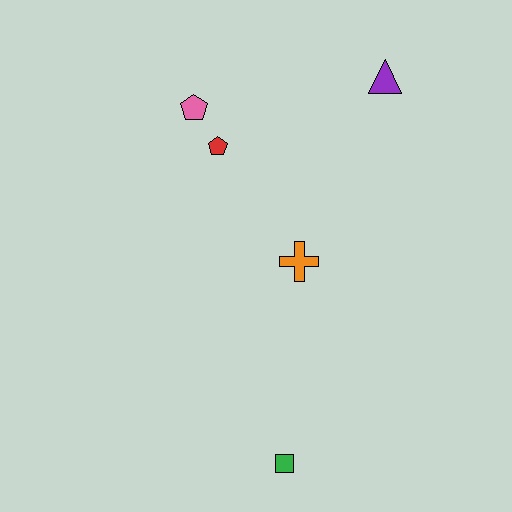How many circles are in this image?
There are no circles.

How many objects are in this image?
There are 5 objects.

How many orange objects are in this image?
There is 1 orange object.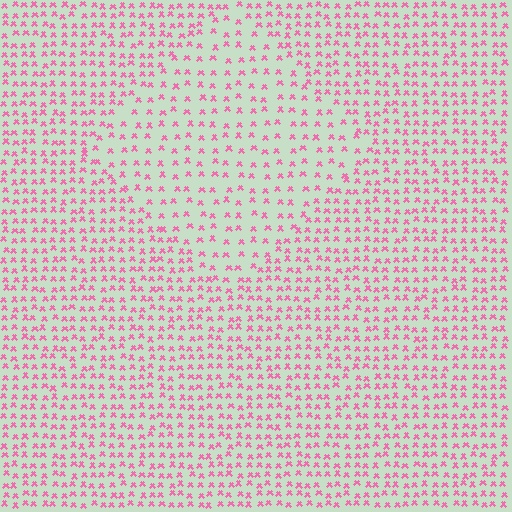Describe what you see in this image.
The image contains small pink elements arranged at two different densities. A diamond-shaped region is visible where the elements are less densely packed than the surrounding area.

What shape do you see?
I see a diamond.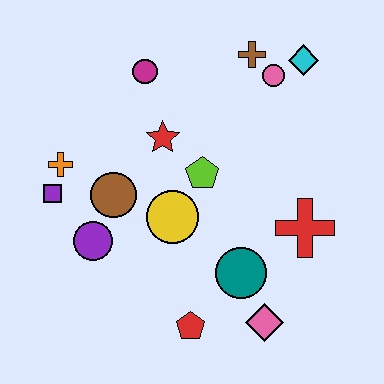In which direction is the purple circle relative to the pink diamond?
The purple circle is to the left of the pink diamond.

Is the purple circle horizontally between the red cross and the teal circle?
No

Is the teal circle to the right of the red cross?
No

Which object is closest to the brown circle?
The purple circle is closest to the brown circle.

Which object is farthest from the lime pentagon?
The pink diamond is farthest from the lime pentagon.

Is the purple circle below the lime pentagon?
Yes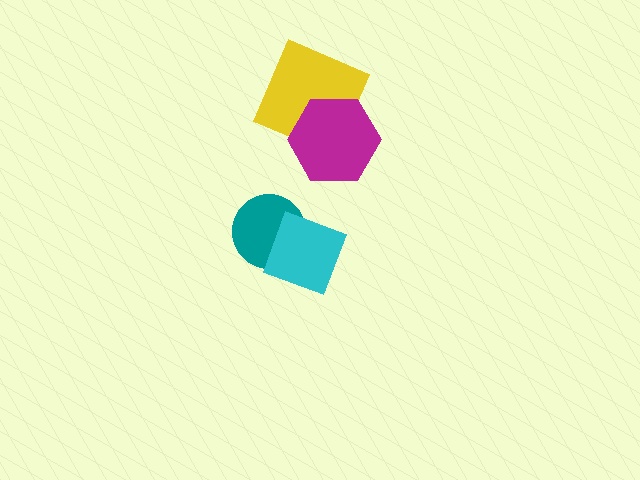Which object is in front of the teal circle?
The cyan diamond is in front of the teal circle.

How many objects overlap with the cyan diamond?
1 object overlaps with the cyan diamond.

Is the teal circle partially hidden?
Yes, it is partially covered by another shape.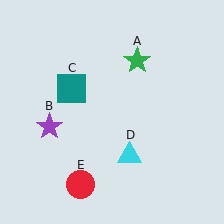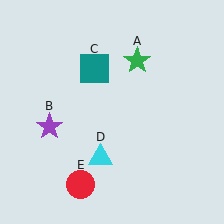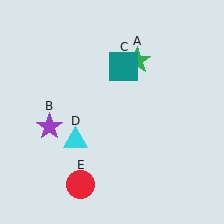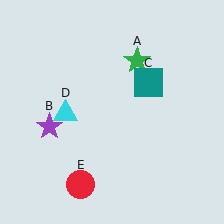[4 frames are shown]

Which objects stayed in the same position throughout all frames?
Green star (object A) and purple star (object B) and red circle (object E) remained stationary.